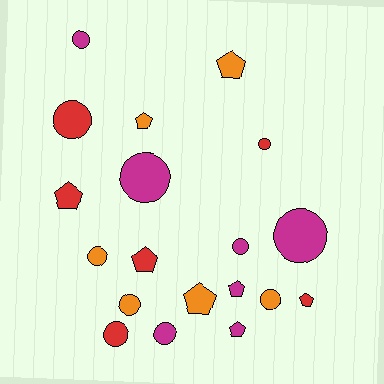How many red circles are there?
There are 3 red circles.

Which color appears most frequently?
Magenta, with 7 objects.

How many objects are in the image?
There are 19 objects.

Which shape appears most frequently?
Circle, with 11 objects.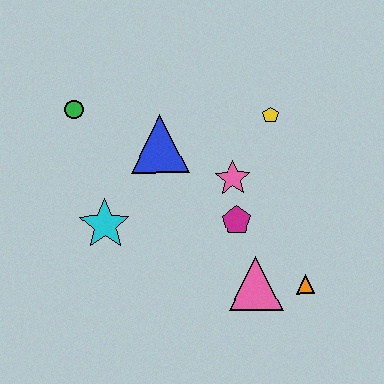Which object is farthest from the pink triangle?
The green circle is farthest from the pink triangle.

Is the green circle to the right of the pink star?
No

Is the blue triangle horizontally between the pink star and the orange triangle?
No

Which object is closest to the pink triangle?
The orange triangle is closest to the pink triangle.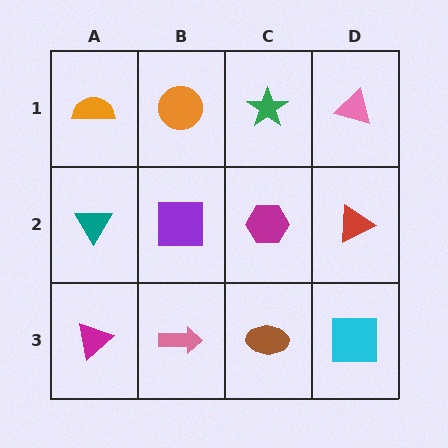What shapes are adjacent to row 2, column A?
An orange semicircle (row 1, column A), a magenta triangle (row 3, column A), a purple square (row 2, column B).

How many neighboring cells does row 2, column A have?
3.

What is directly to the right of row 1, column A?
An orange circle.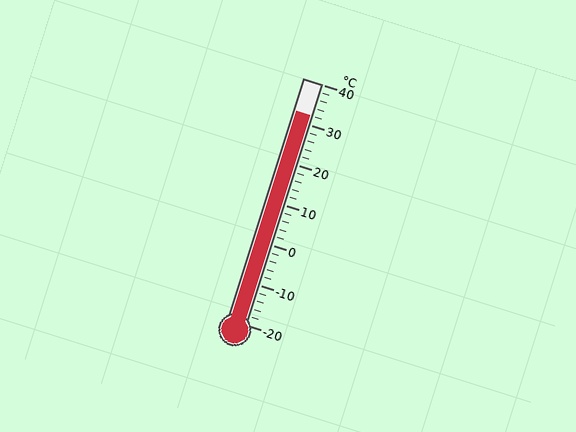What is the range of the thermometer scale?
The thermometer scale ranges from -20°C to 40°C.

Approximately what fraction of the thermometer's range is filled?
The thermometer is filled to approximately 85% of its range.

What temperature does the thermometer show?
The thermometer shows approximately 32°C.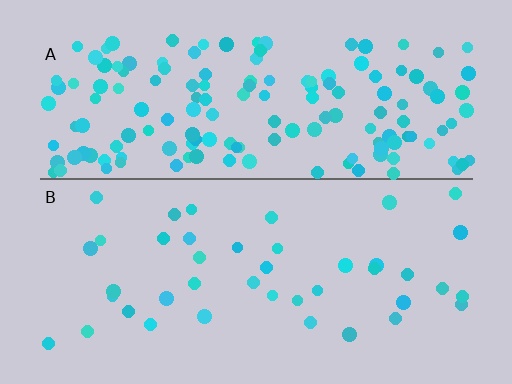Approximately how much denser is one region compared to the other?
Approximately 3.7× — region A over region B.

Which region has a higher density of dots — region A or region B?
A (the top).